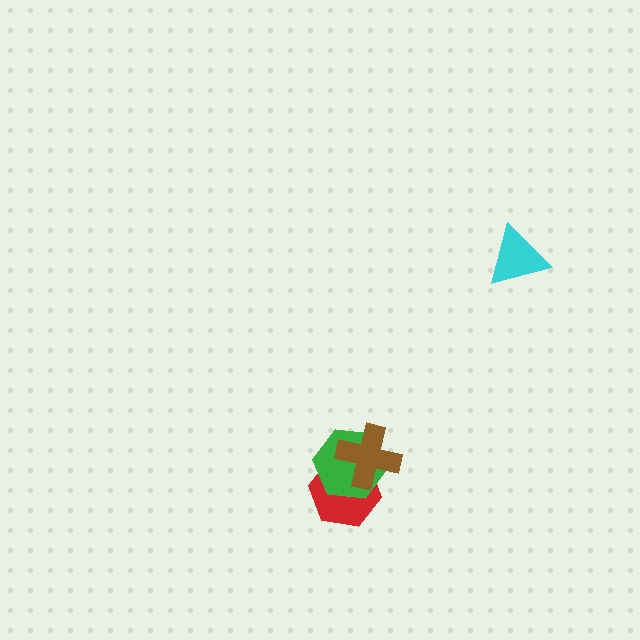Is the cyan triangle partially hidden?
No, no other shape covers it.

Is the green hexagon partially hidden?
Yes, it is partially covered by another shape.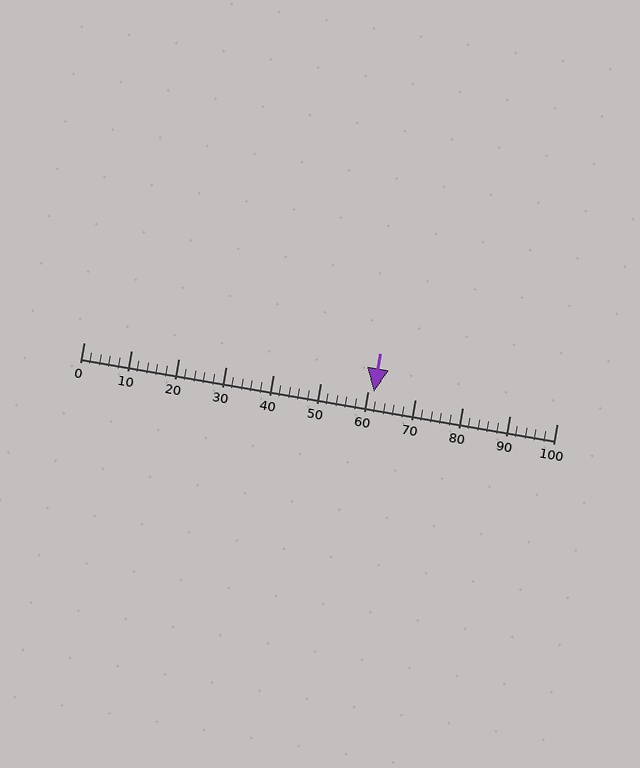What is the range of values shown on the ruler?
The ruler shows values from 0 to 100.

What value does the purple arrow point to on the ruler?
The purple arrow points to approximately 61.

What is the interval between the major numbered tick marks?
The major tick marks are spaced 10 units apart.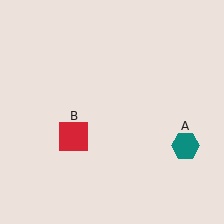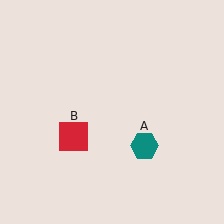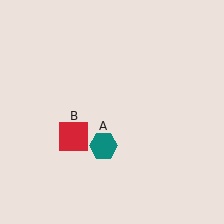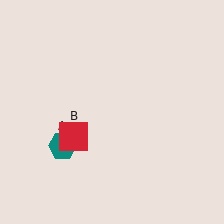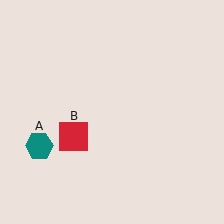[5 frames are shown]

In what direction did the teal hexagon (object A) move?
The teal hexagon (object A) moved left.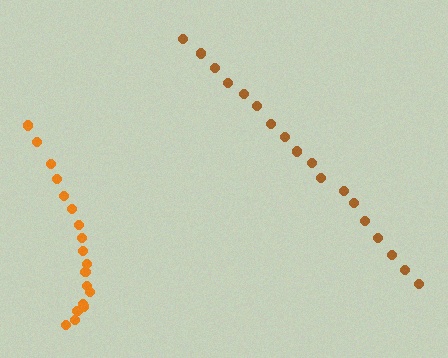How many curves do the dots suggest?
There are 2 distinct paths.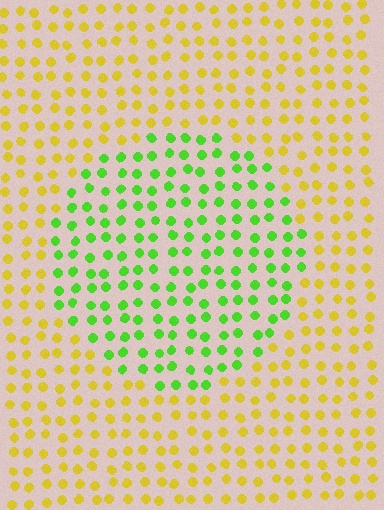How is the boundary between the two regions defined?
The boundary is defined purely by a slight shift in hue (about 57 degrees). Spacing, size, and orientation are identical on both sides.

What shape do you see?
I see a circle.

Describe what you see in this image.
The image is filled with small yellow elements in a uniform arrangement. A circle-shaped region is visible where the elements are tinted to a slightly different hue, forming a subtle color boundary.